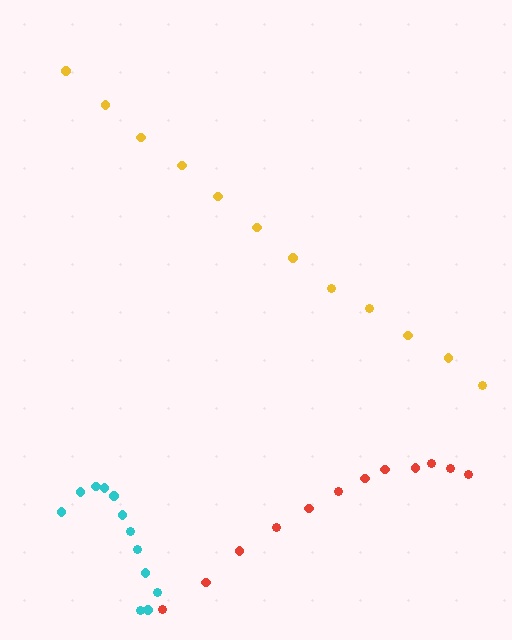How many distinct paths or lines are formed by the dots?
There are 3 distinct paths.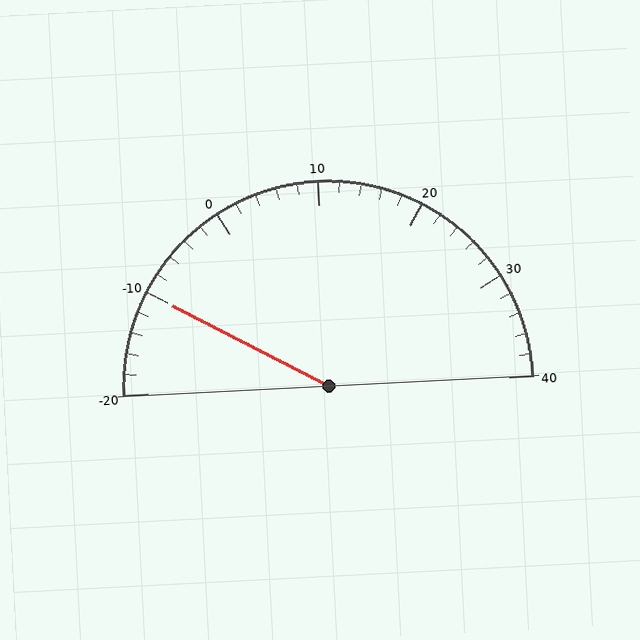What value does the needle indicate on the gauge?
The needle indicates approximately -10.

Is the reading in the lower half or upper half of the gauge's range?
The reading is in the lower half of the range (-20 to 40).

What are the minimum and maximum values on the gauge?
The gauge ranges from -20 to 40.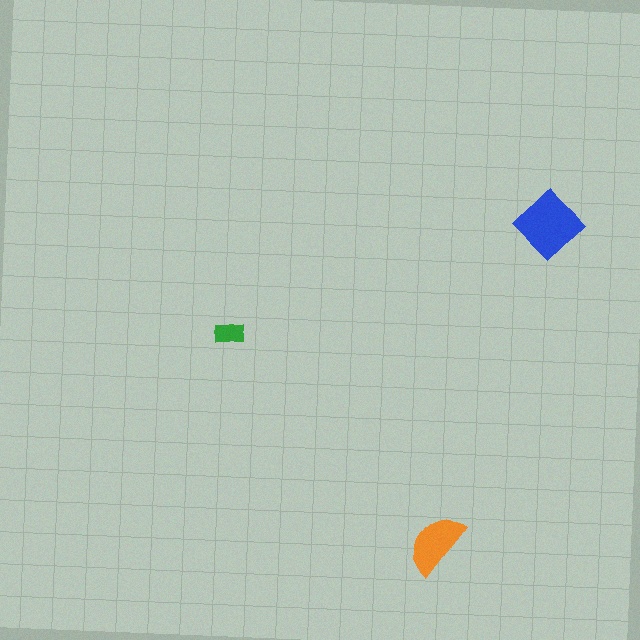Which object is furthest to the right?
The blue diamond is rightmost.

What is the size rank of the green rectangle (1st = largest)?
3rd.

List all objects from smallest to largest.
The green rectangle, the orange semicircle, the blue diamond.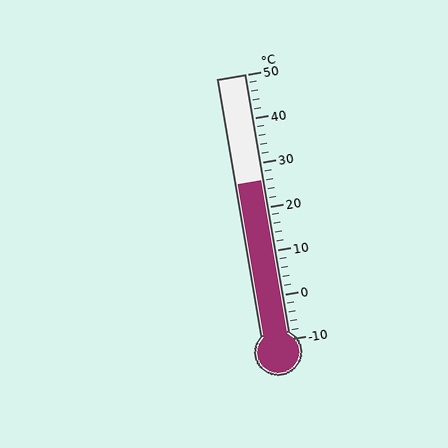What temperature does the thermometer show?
The thermometer shows approximately 26°C.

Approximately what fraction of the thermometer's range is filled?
The thermometer is filled to approximately 60% of its range.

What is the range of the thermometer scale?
The thermometer scale ranges from -10°C to 50°C.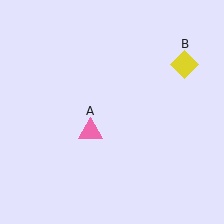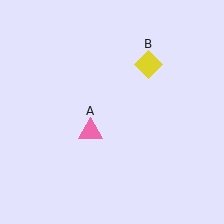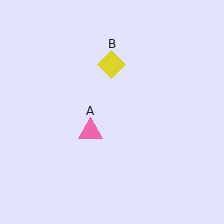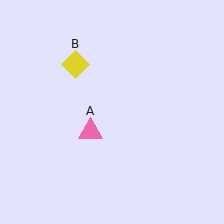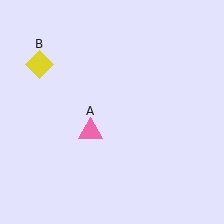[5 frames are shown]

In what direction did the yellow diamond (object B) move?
The yellow diamond (object B) moved left.